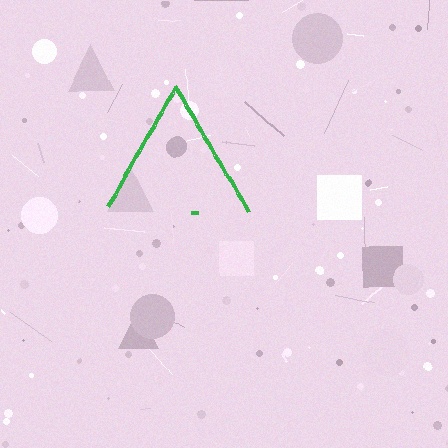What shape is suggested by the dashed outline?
The dashed outline suggests a triangle.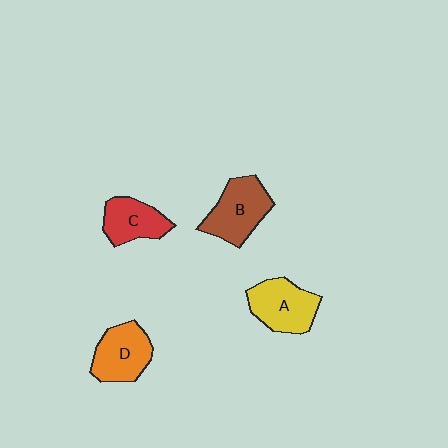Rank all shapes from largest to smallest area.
From largest to smallest: B (brown), A (yellow), D (orange), C (red).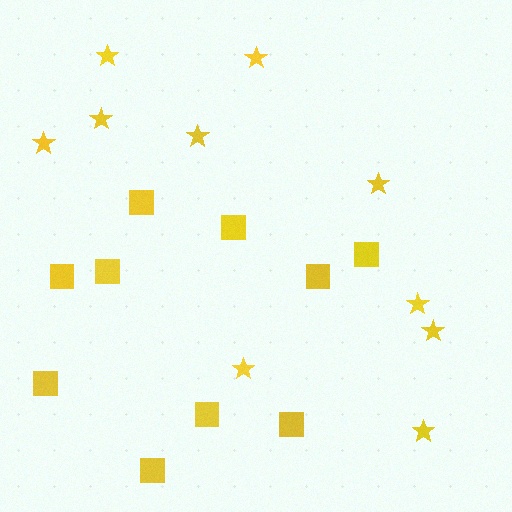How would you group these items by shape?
There are 2 groups: one group of squares (10) and one group of stars (10).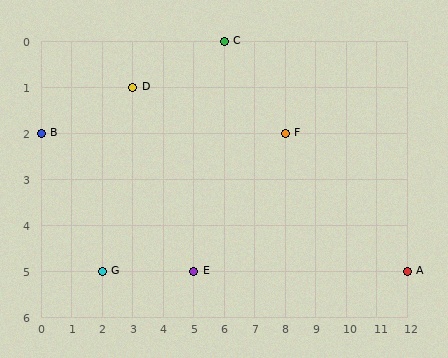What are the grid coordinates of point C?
Point C is at grid coordinates (6, 0).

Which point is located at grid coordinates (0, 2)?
Point B is at (0, 2).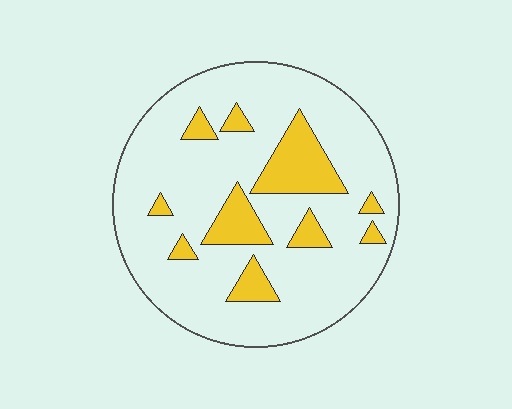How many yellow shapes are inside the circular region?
10.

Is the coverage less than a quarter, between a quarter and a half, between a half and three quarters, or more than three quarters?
Less than a quarter.